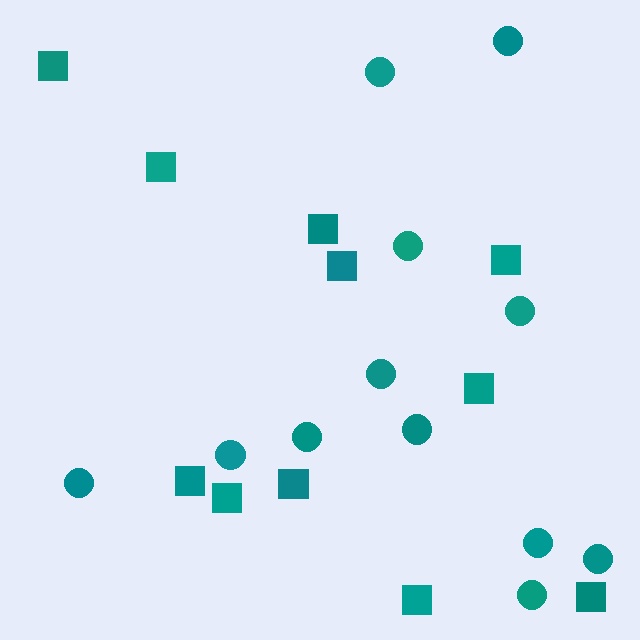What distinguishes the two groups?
There are 2 groups: one group of squares (11) and one group of circles (12).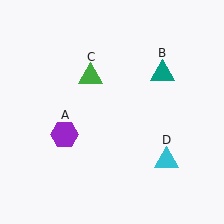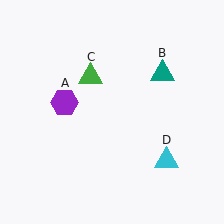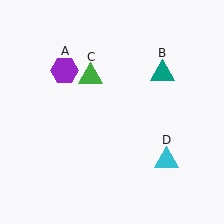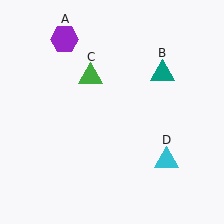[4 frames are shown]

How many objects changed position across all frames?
1 object changed position: purple hexagon (object A).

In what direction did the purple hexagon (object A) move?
The purple hexagon (object A) moved up.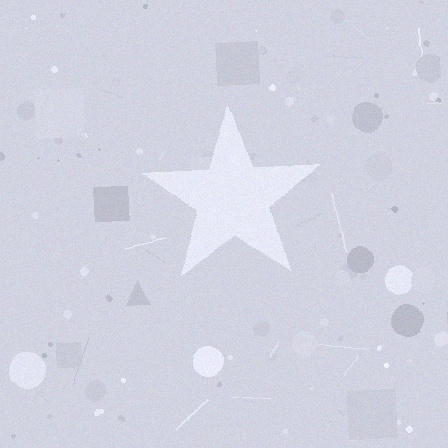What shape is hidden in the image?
A star is hidden in the image.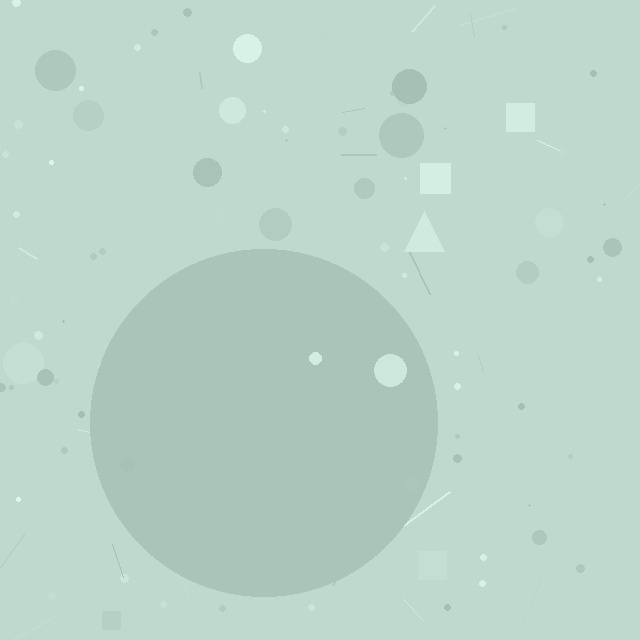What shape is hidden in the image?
A circle is hidden in the image.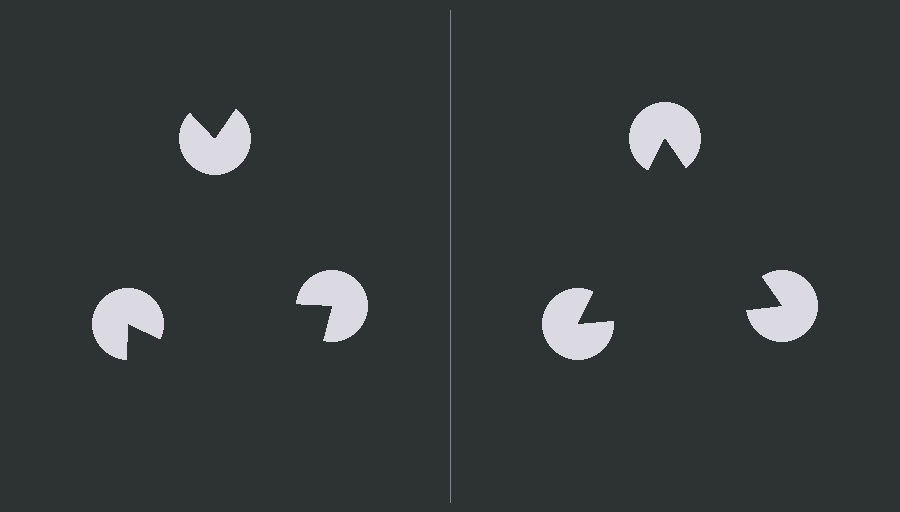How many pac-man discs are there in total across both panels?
6 — 3 on each side.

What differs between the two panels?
The pac-man discs are positioned identically on both sides; only the wedge orientations differ. On the right they align to a triangle; on the left they are misaligned.